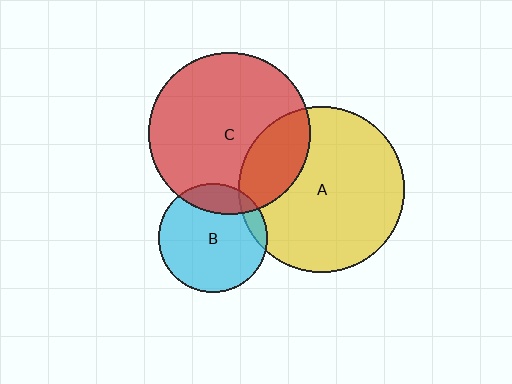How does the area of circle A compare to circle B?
Approximately 2.3 times.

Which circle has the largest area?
Circle A (yellow).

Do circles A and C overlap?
Yes.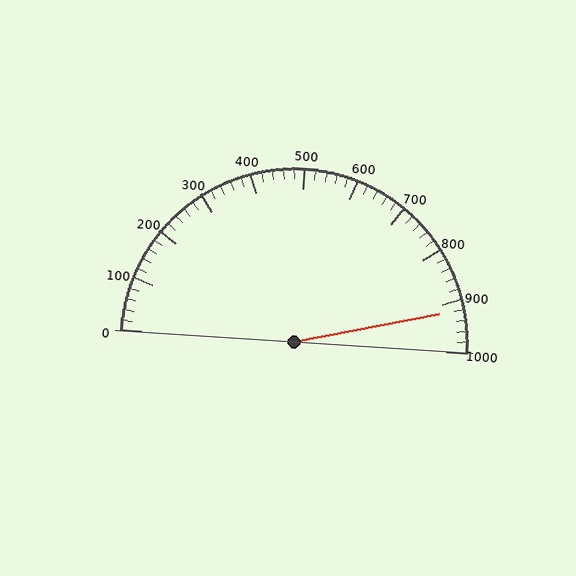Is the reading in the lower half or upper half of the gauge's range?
The reading is in the upper half of the range (0 to 1000).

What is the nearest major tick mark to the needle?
The nearest major tick mark is 900.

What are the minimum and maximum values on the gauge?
The gauge ranges from 0 to 1000.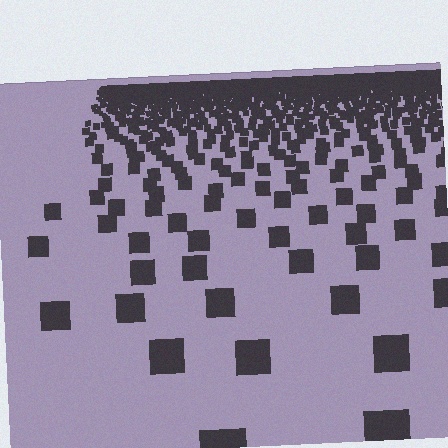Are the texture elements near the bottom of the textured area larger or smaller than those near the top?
Larger. Near the bottom, elements are closer to the viewer and appear at a bigger on-screen size.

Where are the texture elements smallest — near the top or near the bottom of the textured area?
Near the top.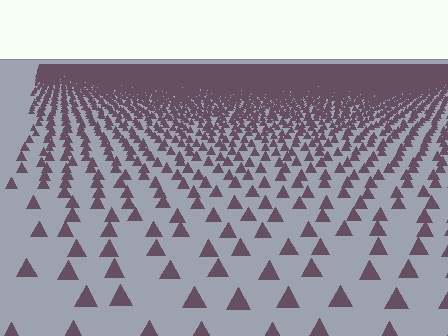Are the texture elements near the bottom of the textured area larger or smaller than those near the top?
Larger. Near the bottom, elements are closer to the viewer and appear at a bigger on-screen size.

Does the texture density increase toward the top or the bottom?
Density increases toward the top.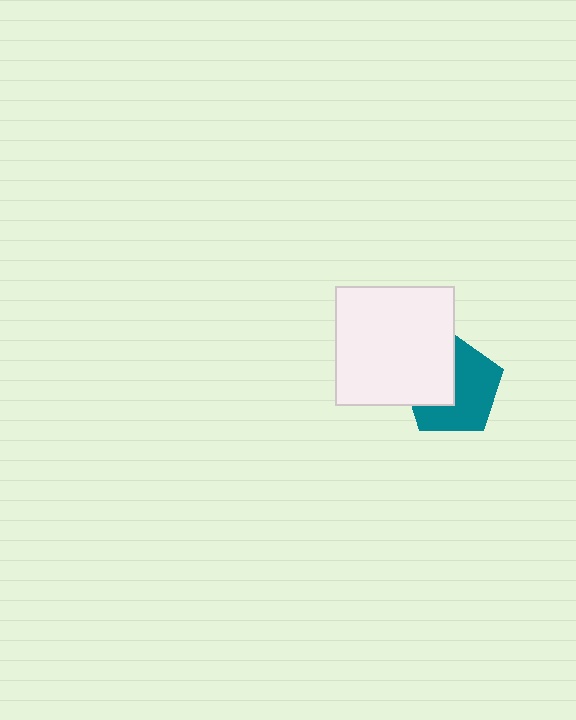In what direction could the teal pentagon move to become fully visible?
The teal pentagon could move right. That would shift it out from behind the white square entirely.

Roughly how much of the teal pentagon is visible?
About half of it is visible (roughly 59%).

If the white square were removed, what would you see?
You would see the complete teal pentagon.